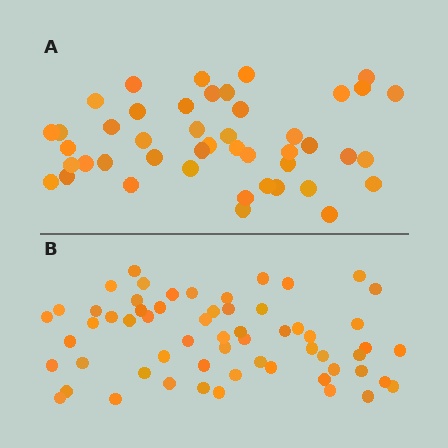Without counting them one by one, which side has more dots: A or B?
Region B (the bottom region) has more dots.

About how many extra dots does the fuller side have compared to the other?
Region B has approximately 15 more dots than region A.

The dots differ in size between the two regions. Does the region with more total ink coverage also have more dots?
No. Region A has more total ink coverage because its dots are larger, but region B actually contains more individual dots. Total area can be misleading — the number of items is what matters here.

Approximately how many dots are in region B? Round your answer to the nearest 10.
About 60 dots.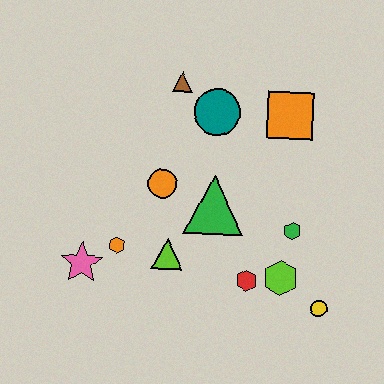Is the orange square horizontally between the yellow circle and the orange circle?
Yes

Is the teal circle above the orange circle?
Yes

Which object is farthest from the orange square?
The pink star is farthest from the orange square.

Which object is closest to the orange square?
The teal circle is closest to the orange square.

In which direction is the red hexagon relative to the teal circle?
The red hexagon is below the teal circle.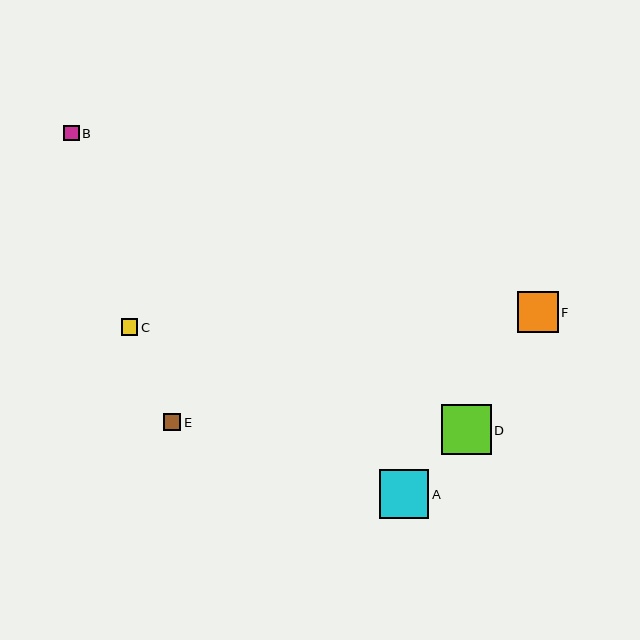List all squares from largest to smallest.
From largest to smallest: D, A, F, E, C, B.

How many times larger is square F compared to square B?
Square F is approximately 2.7 times the size of square B.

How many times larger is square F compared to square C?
Square F is approximately 2.5 times the size of square C.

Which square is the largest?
Square D is the largest with a size of approximately 50 pixels.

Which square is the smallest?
Square B is the smallest with a size of approximately 15 pixels.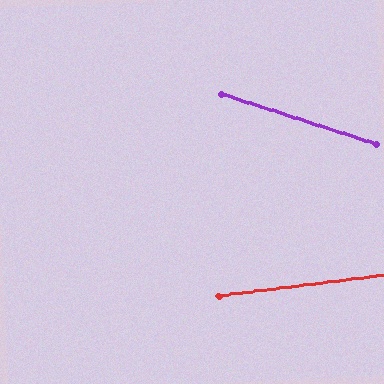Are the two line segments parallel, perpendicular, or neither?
Neither parallel nor perpendicular — they differ by about 25°.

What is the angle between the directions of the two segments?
Approximately 25 degrees.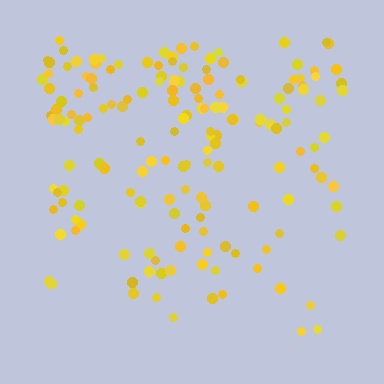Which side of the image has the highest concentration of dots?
The top.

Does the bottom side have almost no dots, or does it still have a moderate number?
Still a moderate number, just noticeably fewer than the top.